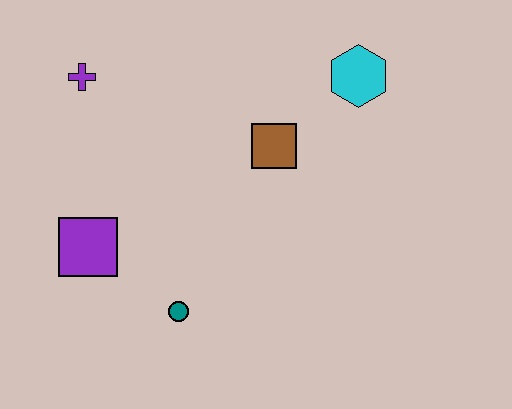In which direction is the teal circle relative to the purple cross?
The teal circle is below the purple cross.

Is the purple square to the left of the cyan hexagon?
Yes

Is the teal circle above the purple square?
No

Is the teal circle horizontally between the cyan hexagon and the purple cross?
Yes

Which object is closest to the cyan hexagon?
The brown square is closest to the cyan hexagon.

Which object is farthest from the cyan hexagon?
The purple square is farthest from the cyan hexagon.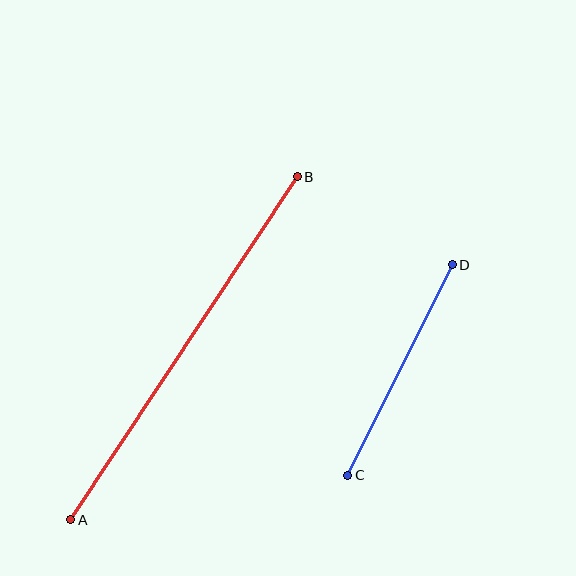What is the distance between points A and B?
The distance is approximately 411 pixels.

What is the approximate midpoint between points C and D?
The midpoint is at approximately (400, 370) pixels.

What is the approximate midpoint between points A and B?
The midpoint is at approximately (184, 348) pixels.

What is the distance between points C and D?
The distance is approximately 235 pixels.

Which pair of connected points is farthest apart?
Points A and B are farthest apart.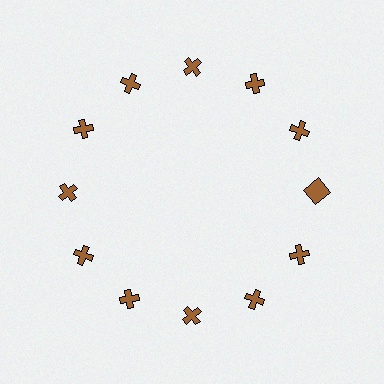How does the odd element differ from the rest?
It has a different shape: square instead of cross.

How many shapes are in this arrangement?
There are 12 shapes arranged in a ring pattern.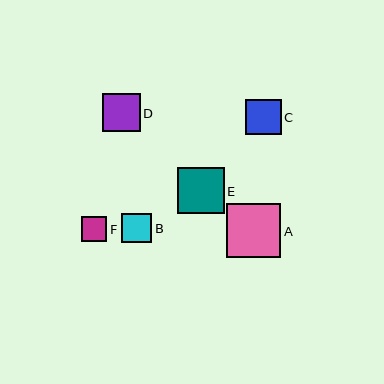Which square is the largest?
Square A is the largest with a size of approximately 54 pixels.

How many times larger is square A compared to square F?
Square A is approximately 2.2 times the size of square F.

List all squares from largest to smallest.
From largest to smallest: A, E, D, C, B, F.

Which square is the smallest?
Square F is the smallest with a size of approximately 25 pixels.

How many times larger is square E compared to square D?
Square E is approximately 1.2 times the size of square D.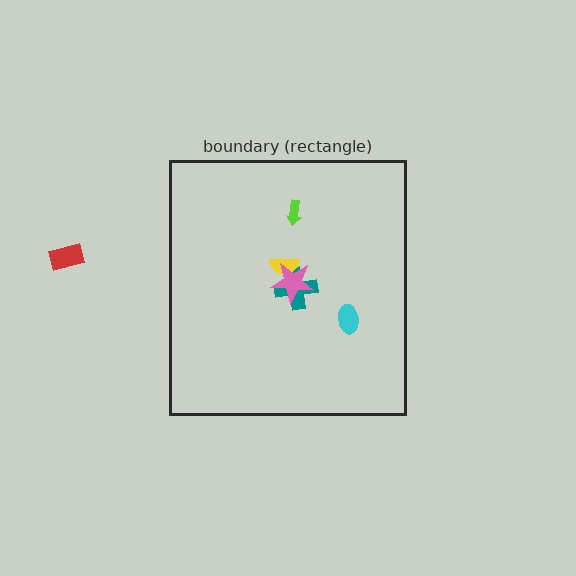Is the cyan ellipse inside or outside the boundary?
Inside.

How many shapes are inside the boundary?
5 inside, 1 outside.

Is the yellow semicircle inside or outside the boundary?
Inside.